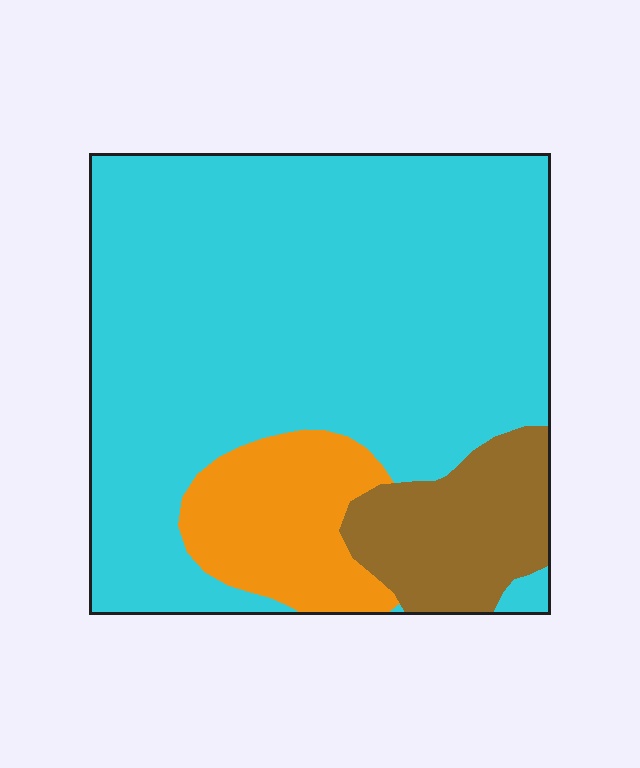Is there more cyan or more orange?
Cyan.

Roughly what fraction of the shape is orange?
Orange takes up less than a quarter of the shape.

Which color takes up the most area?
Cyan, at roughly 75%.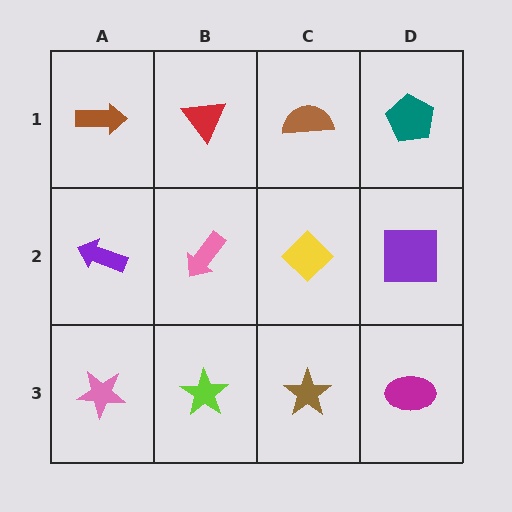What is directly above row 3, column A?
A purple arrow.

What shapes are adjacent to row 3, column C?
A yellow diamond (row 2, column C), a lime star (row 3, column B), a magenta ellipse (row 3, column D).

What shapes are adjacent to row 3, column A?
A purple arrow (row 2, column A), a lime star (row 3, column B).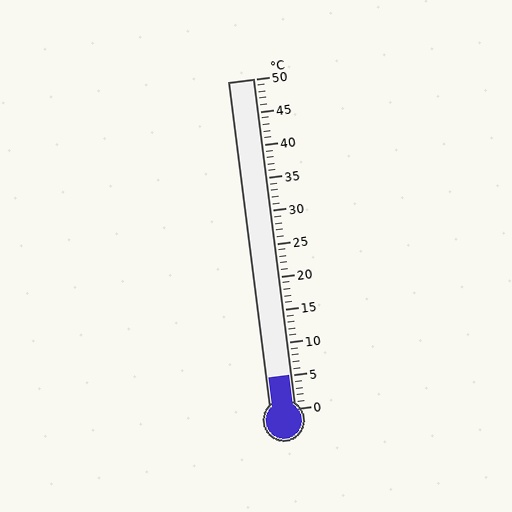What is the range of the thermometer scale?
The thermometer scale ranges from 0°C to 50°C.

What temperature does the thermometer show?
The thermometer shows approximately 5°C.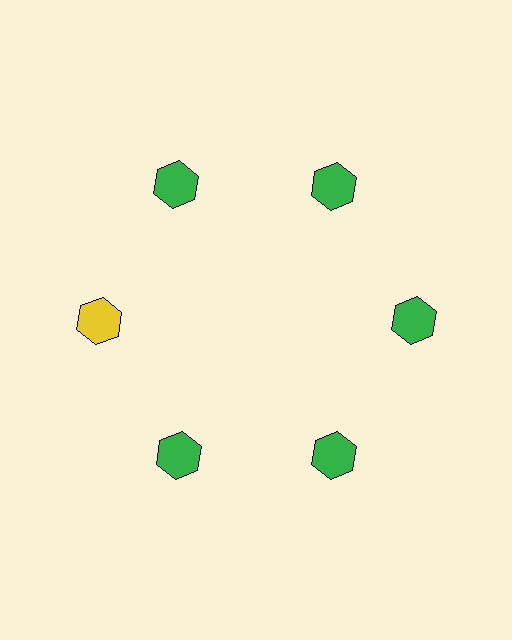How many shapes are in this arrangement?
There are 6 shapes arranged in a ring pattern.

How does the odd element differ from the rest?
It has a different color: yellow instead of green.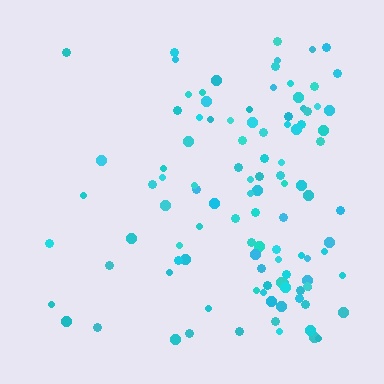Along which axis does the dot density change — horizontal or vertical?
Horizontal.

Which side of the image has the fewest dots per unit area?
The left.